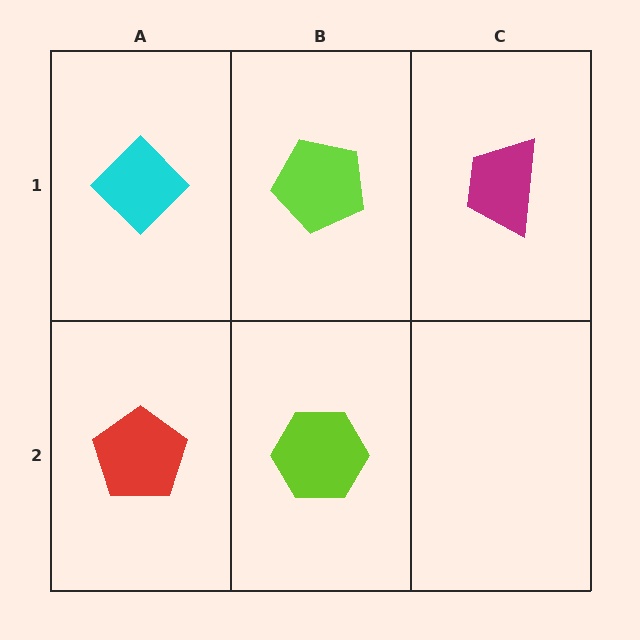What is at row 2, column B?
A lime hexagon.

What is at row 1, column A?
A cyan diamond.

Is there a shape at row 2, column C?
No, that cell is empty.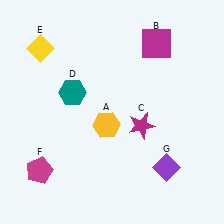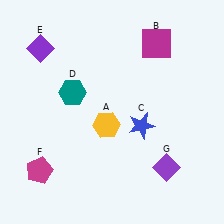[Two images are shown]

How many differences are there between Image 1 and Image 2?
There are 2 differences between the two images.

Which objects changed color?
C changed from magenta to blue. E changed from yellow to purple.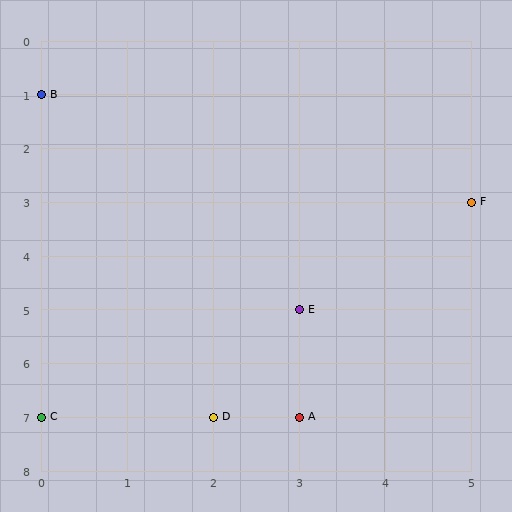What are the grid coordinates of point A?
Point A is at grid coordinates (3, 7).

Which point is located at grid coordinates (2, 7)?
Point D is at (2, 7).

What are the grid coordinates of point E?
Point E is at grid coordinates (3, 5).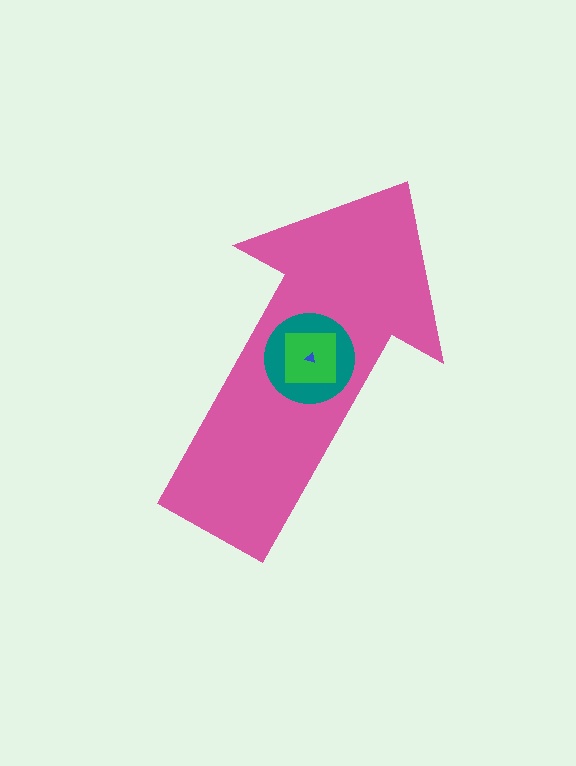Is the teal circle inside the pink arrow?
Yes.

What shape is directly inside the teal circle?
The green square.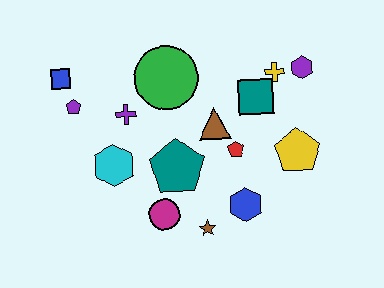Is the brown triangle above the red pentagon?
Yes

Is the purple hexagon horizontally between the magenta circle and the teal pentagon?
No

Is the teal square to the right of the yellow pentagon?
No